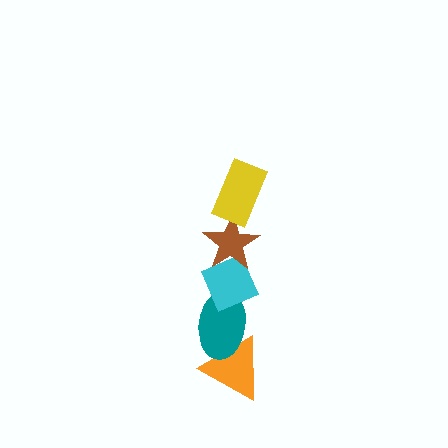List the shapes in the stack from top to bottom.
From top to bottom: the yellow rectangle, the brown star, the cyan diamond, the teal ellipse, the orange triangle.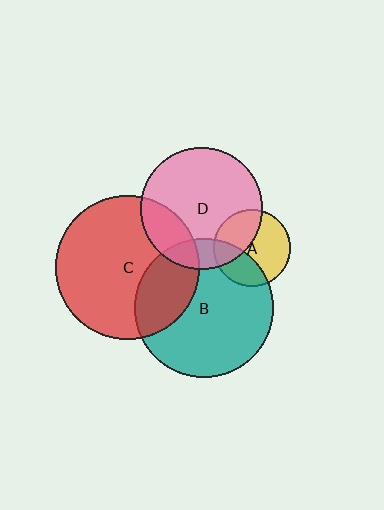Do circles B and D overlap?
Yes.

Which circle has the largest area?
Circle C (red).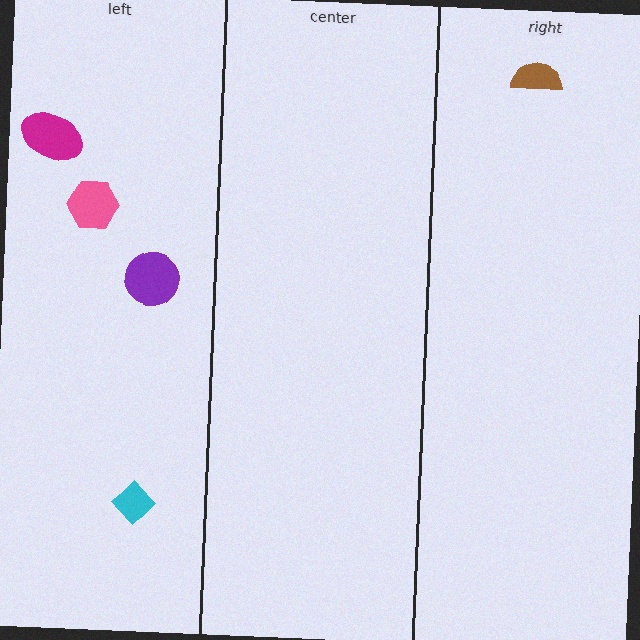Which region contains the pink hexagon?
The left region.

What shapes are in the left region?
The magenta ellipse, the cyan diamond, the purple circle, the pink hexagon.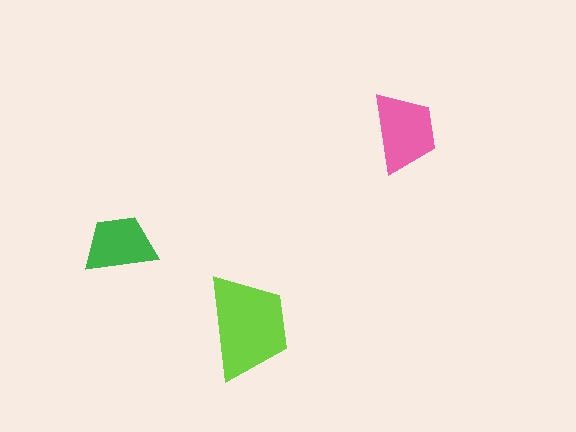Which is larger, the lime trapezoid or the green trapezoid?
The lime one.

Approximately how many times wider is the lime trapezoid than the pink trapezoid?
About 1.5 times wider.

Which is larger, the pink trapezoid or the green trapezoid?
The pink one.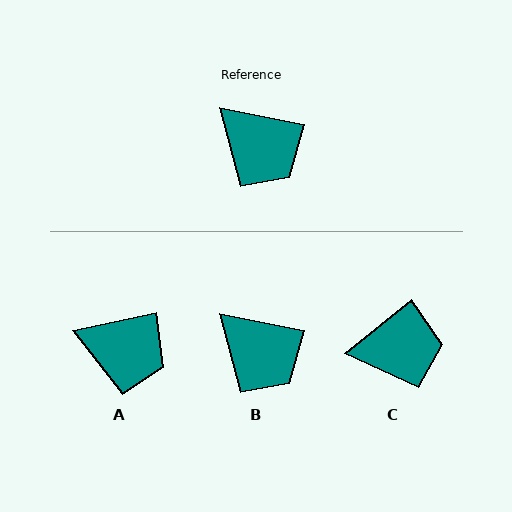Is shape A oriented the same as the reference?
No, it is off by about 23 degrees.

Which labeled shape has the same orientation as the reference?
B.